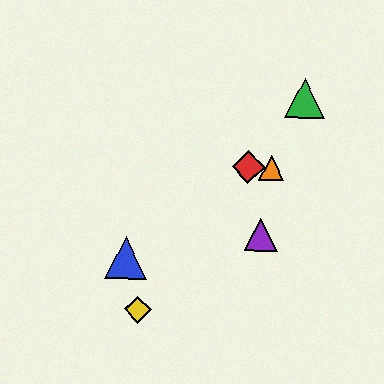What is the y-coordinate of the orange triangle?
The orange triangle is at y≈168.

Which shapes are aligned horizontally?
The red diamond, the orange triangle are aligned horizontally.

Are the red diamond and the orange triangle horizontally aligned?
Yes, both are at y≈167.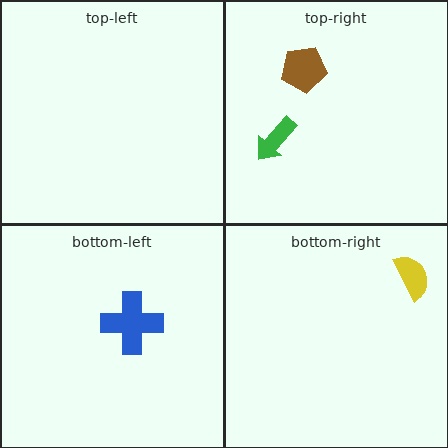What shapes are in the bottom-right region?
The yellow semicircle.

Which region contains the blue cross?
The bottom-left region.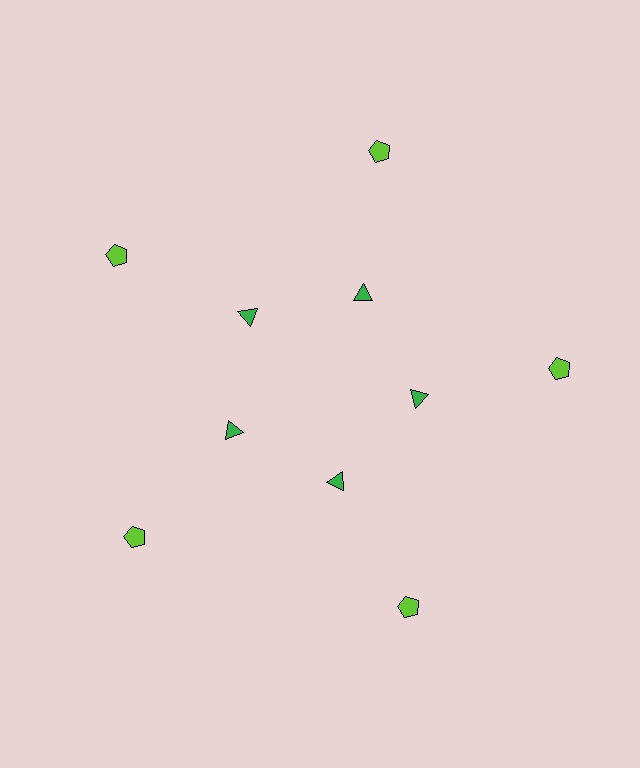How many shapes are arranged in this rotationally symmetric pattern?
There are 10 shapes, arranged in 5 groups of 2.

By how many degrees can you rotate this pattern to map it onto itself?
The pattern maps onto itself every 72 degrees of rotation.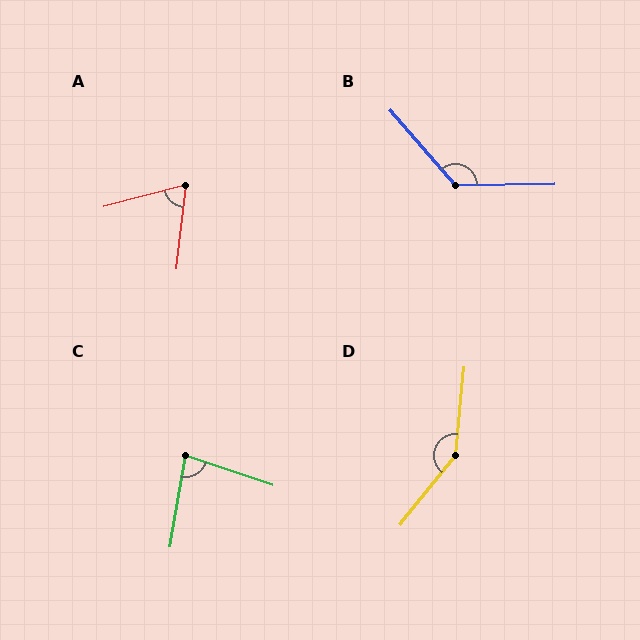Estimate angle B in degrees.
Approximately 130 degrees.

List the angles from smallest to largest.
A (69°), C (81°), B (130°), D (147°).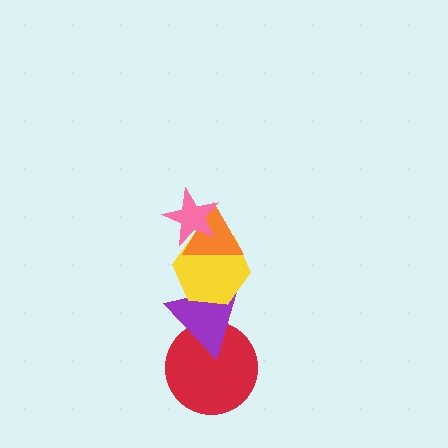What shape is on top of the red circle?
The purple triangle is on top of the red circle.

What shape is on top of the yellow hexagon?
The orange triangle is on top of the yellow hexagon.